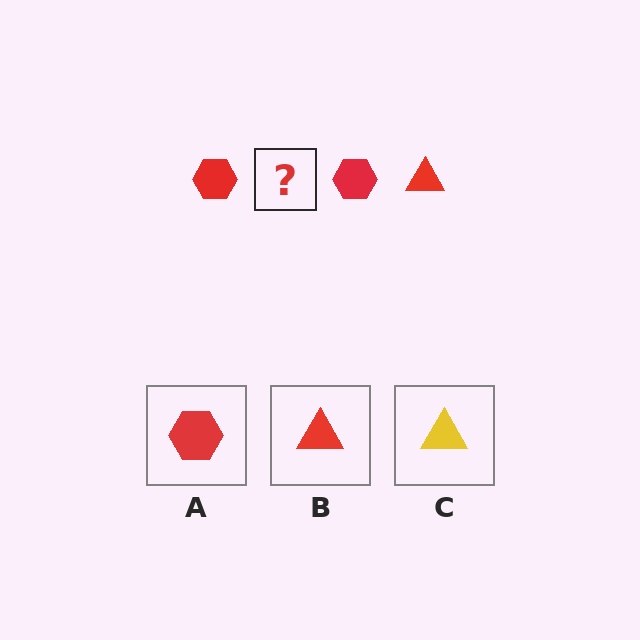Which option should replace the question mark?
Option B.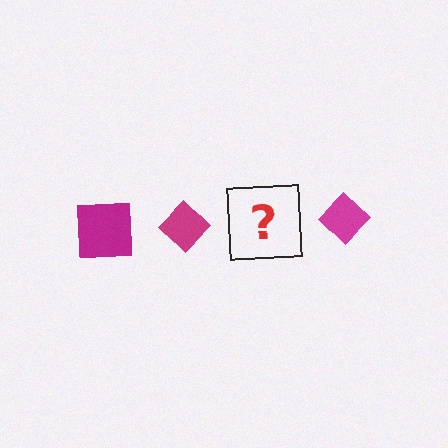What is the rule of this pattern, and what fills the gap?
The rule is that the pattern cycles through square, diamond shapes in magenta. The gap should be filled with a magenta square.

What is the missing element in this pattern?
The missing element is a magenta square.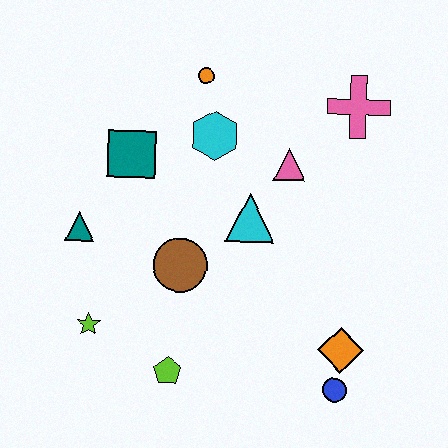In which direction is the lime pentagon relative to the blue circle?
The lime pentagon is to the left of the blue circle.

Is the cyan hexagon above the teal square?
Yes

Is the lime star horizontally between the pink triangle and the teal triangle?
Yes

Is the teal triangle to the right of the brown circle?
No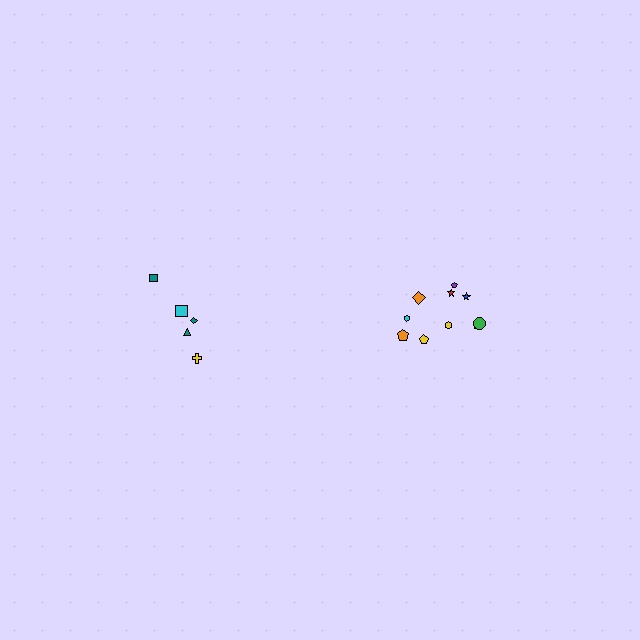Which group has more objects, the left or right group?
The right group.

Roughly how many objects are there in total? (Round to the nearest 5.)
Roughly 15 objects in total.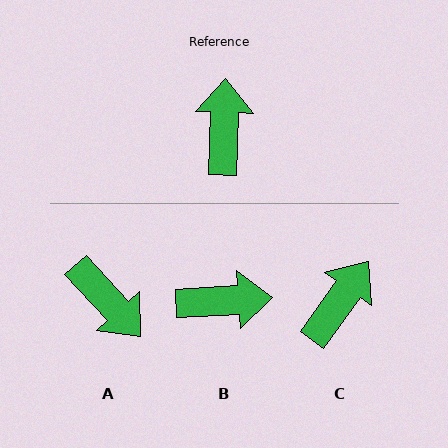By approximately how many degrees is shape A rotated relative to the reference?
Approximately 136 degrees clockwise.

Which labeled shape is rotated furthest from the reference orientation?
A, about 136 degrees away.